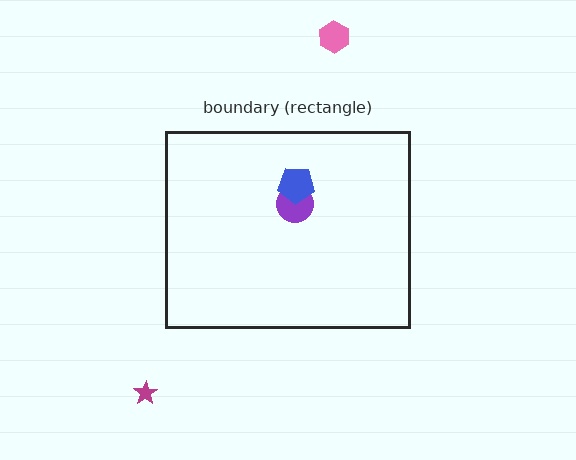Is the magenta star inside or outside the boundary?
Outside.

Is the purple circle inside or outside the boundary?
Inside.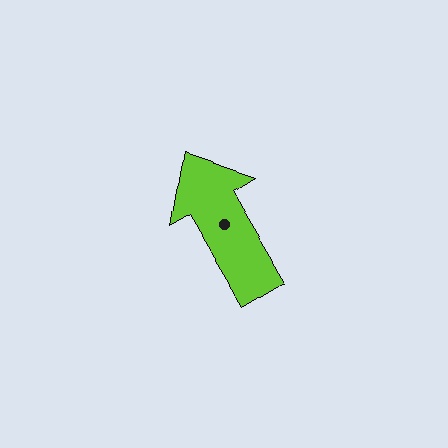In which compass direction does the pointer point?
Northwest.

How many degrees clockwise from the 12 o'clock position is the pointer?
Approximately 329 degrees.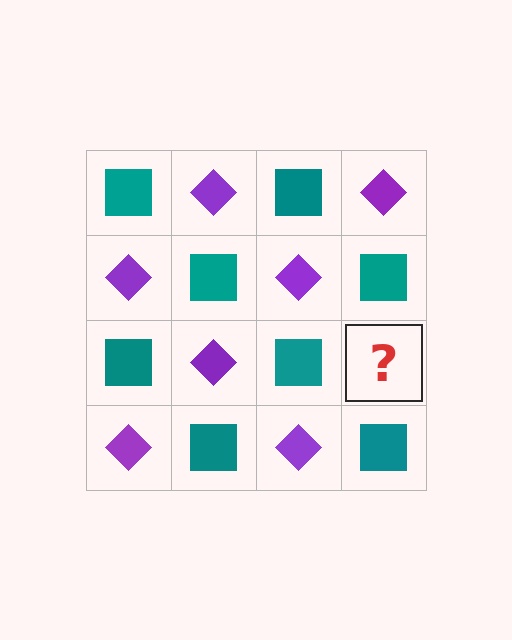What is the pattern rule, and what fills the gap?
The rule is that it alternates teal square and purple diamond in a checkerboard pattern. The gap should be filled with a purple diamond.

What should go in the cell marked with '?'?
The missing cell should contain a purple diamond.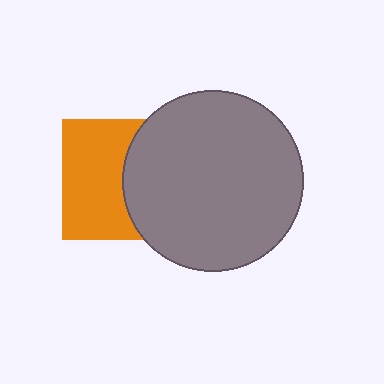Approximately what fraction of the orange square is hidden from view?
Roughly 45% of the orange square is hidden behind the gray circle.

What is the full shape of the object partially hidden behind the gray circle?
The partially hidden object is an orange square.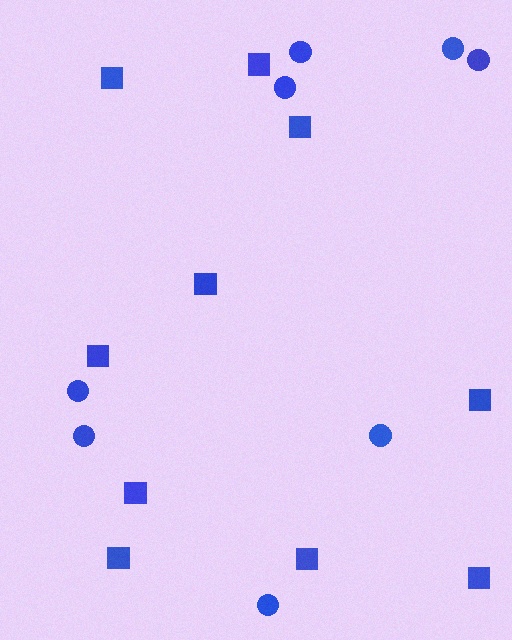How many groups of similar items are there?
There are 2 groups: one group of squares (10) and one group of circles (8).